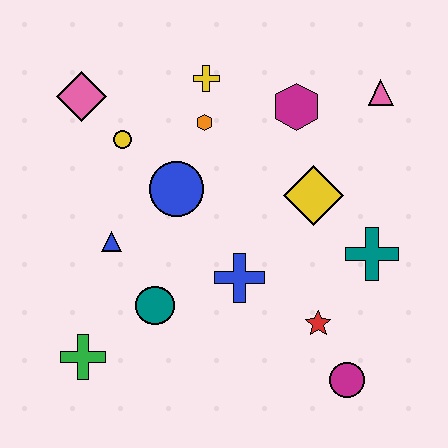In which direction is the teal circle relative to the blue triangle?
The teal circle is below the blue triangle.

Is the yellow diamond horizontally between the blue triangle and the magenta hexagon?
No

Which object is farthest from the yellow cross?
The magenta circle is farthest from the yellow cross.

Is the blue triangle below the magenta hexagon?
Yes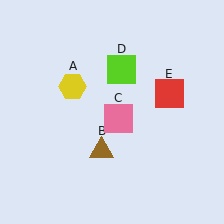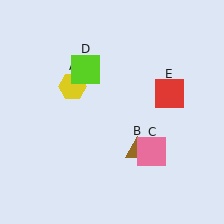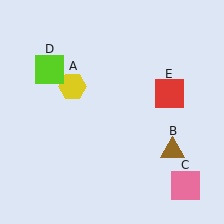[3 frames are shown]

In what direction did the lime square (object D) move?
The lime square (object D) moved left.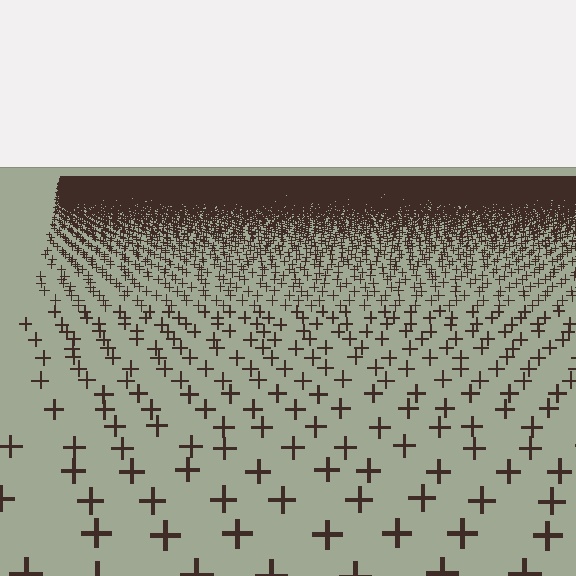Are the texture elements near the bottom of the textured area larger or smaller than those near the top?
Larger. Near the bottom, elements are closer to the viewer and appear at a bigger on-screen size.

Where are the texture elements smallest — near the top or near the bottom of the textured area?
Near the top.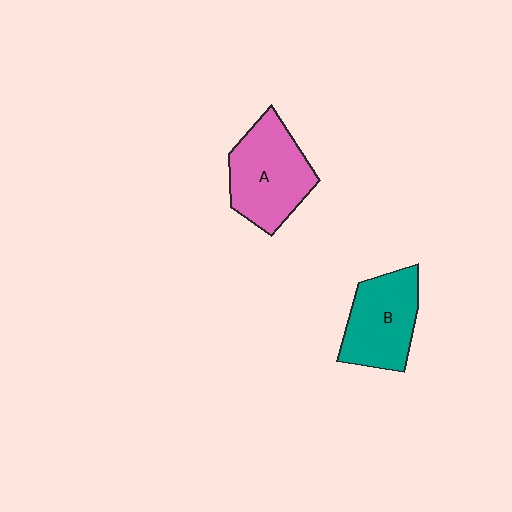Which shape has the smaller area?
Shape B (teal).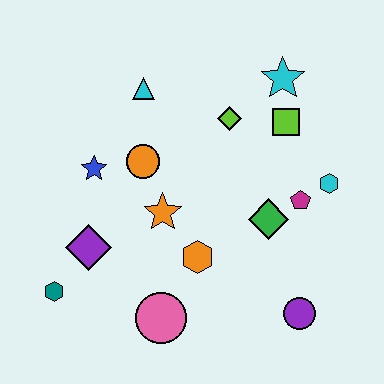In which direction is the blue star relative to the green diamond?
The blue star is to the left of the green diamond.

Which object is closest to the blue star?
The orange circle is closest to the blue star.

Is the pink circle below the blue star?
Yes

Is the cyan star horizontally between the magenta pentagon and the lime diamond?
Yes